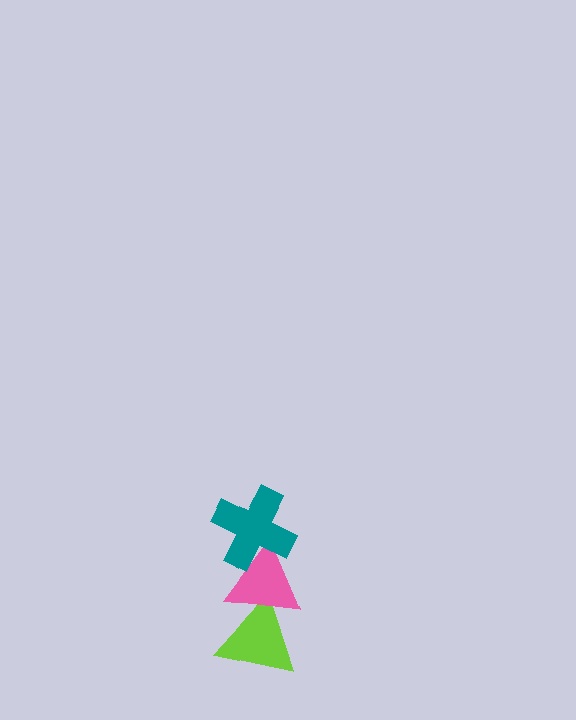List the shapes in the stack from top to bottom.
From top to bottom: the teal cross, the pink triangle, the lime triangle.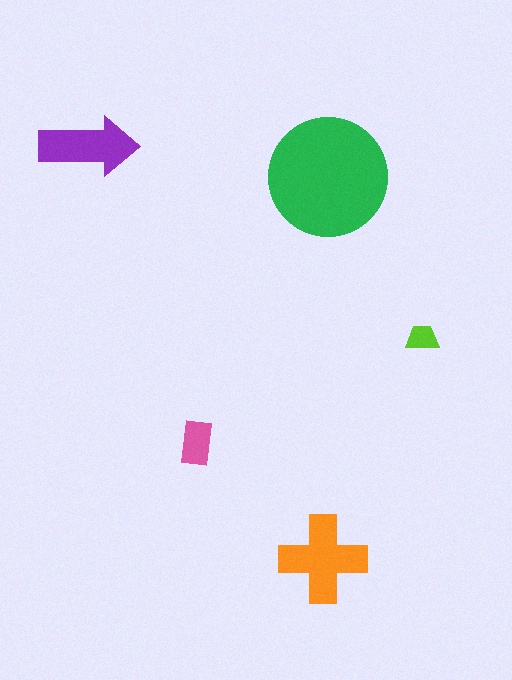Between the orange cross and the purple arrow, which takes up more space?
The orange cross.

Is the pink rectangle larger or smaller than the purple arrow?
Smaller.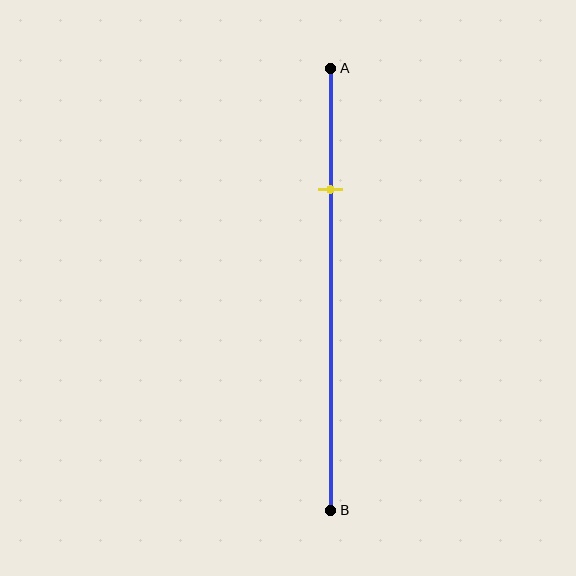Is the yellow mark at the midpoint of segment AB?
No, the mark is at about 25% from A, not at the 50% midpoint.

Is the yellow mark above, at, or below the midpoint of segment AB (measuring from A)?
The yellow mark is above the midpoint of segment AB.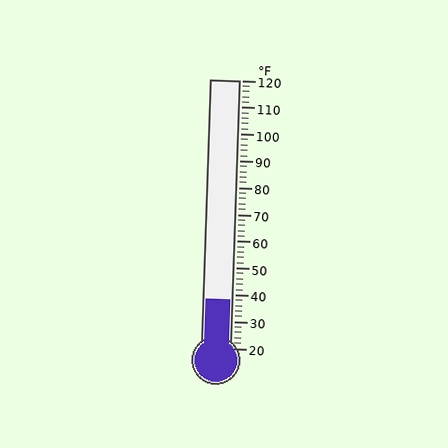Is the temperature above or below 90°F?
The temperature is below 90°F.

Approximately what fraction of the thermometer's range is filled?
The thermometer is filled to approximately 20% of its range.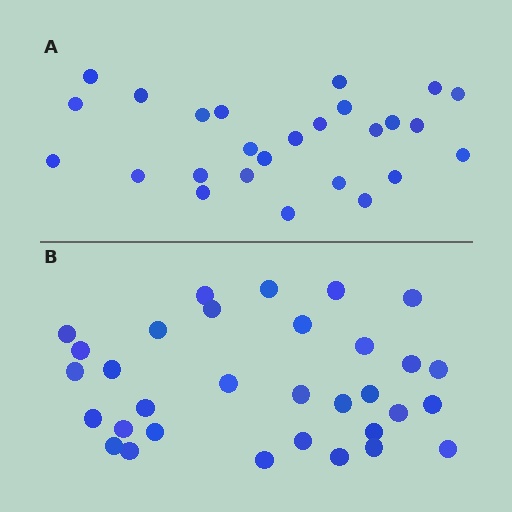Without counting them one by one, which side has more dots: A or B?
Region B (the bottom region) has more dots.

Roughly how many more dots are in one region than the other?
Region B has about 6 more dots than region A.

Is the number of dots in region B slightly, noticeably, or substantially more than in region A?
Region B has only slightly more — the two regions are fairly close. The ratio is roughly 1.2 to 1.